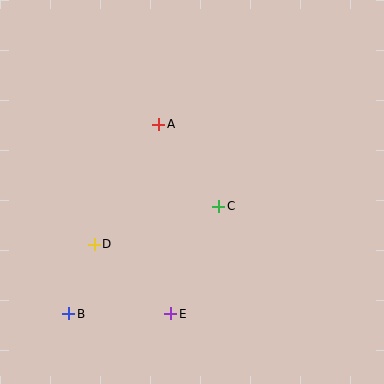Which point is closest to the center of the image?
Point C at (219, 206) is closest to the center.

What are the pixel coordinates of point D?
Point D is at (94, 244).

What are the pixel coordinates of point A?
Point A is at (159, 124).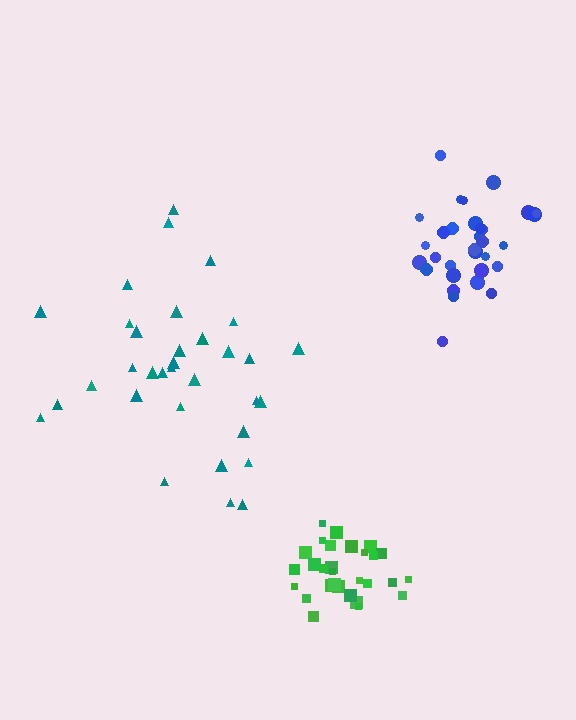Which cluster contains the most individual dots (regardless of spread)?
Teal (33).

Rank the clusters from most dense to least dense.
green, blue, teal.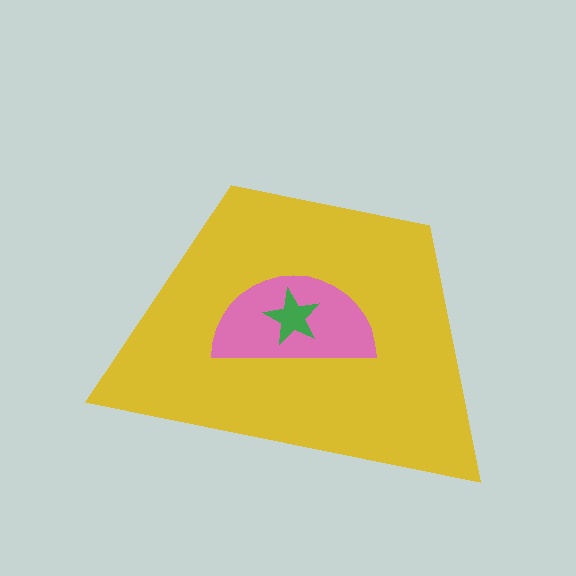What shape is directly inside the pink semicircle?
The green star.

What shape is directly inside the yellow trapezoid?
The pink semicircle.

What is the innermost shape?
The green star.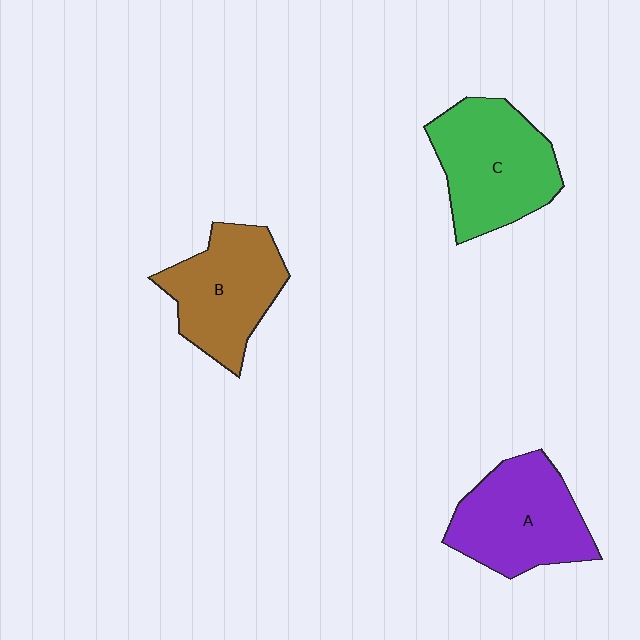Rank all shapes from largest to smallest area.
From largest to smallest: C (green), A (purple), B (brown).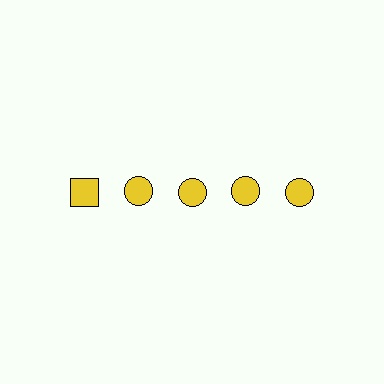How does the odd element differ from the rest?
It has a different shape: square instead of circle.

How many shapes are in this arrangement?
There are 5 shapes arranged in a grid pattern.